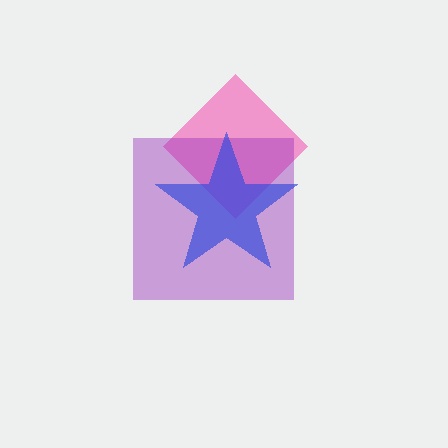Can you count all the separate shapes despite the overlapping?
Yes, there are 3 separate shapes.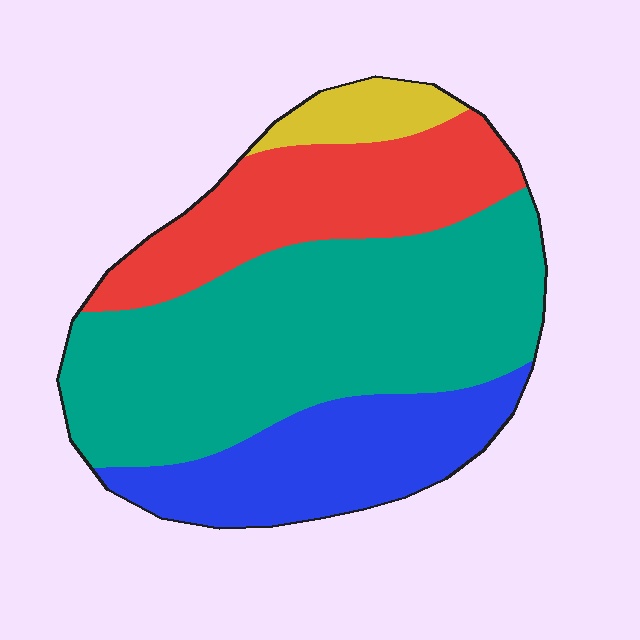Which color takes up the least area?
Yellow, at roughly 5%.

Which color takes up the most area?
Teal, at roughly 50%.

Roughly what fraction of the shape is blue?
Blue covers about 20% of the shape.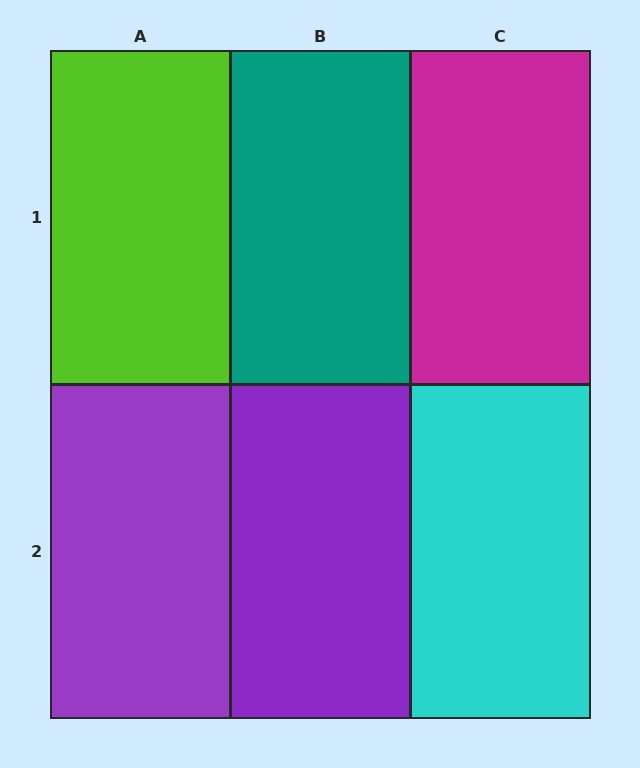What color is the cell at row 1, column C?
Magenta.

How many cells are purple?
2 cells are purple.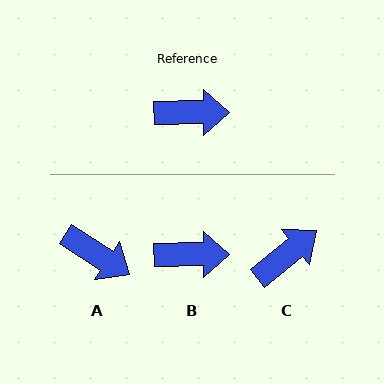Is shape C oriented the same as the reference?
No, it is off by about 38 degrees.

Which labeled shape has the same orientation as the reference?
B.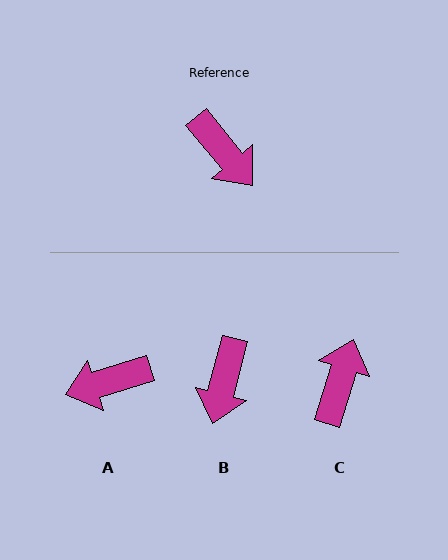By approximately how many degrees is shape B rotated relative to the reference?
Approximately 54 degrees clockwise.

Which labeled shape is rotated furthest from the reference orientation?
C, about 123 degrees away.